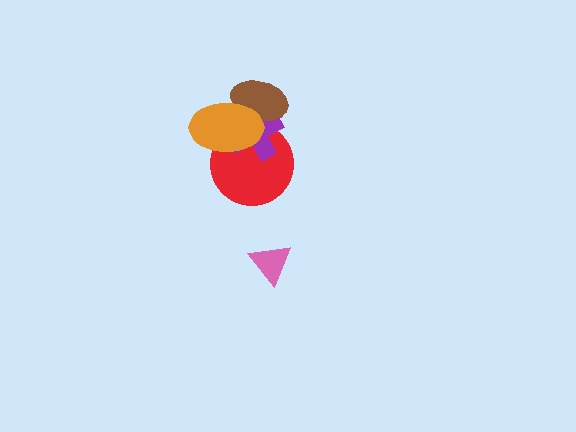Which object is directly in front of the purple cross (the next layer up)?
The brown ellipse is directly in front of the purple cross.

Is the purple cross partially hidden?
Yes, it is partially covered by another shape.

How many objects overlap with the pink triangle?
0 objects overlap with the pink triangle.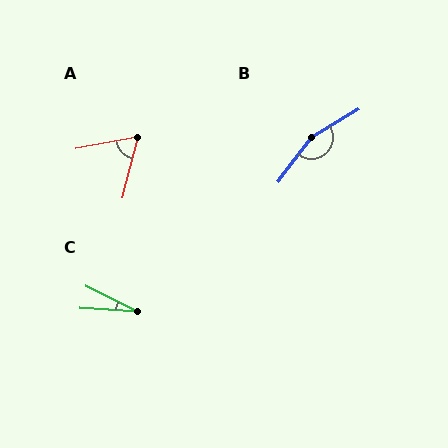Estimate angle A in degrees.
Approximately 65 degrees.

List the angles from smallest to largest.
C (23°), A (65°), B (157°).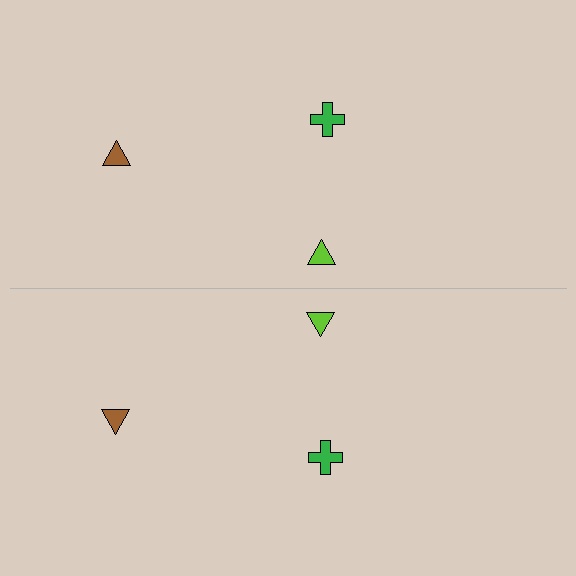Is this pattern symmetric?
Yes, this pattern has bilateral (reflection) symmetry.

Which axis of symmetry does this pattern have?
The pattern has a horizontal axis of symmetry running through the center of the image.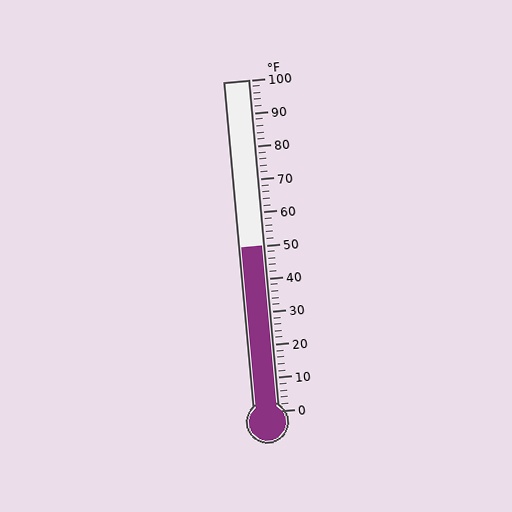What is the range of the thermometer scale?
The thermometer scale ranges from 0°F to 100°F.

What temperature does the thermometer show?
The thermometer shows approximately 50°F.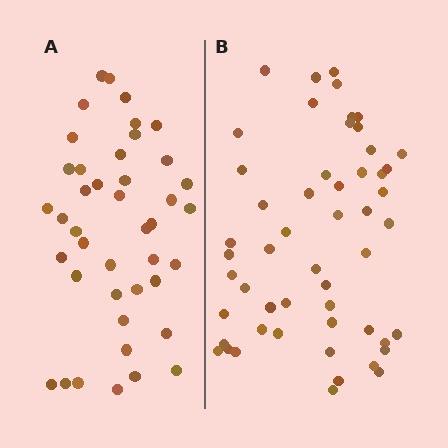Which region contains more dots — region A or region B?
Region B (the right region) has more dots.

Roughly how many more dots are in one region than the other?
Region B has roughly 12 or so more dots than region A.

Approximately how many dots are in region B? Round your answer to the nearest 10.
About 50 dots. (The exact count is 53, which rounds to 50.)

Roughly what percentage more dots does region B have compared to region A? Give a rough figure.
About 25% more.